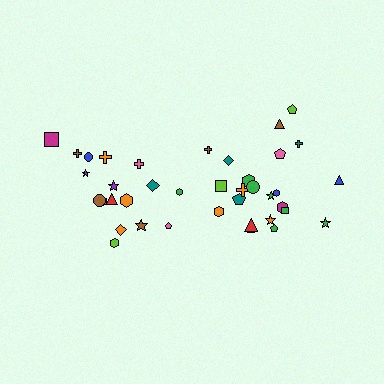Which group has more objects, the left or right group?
The right group.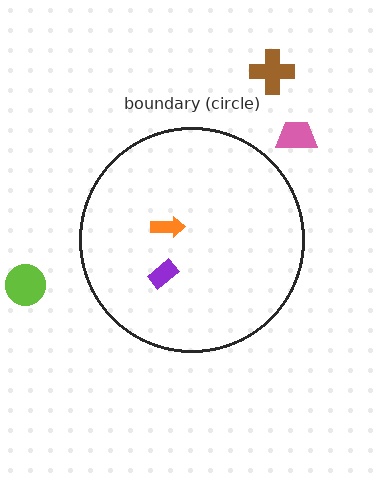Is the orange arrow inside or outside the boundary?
Inside.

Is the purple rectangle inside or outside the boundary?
Inside.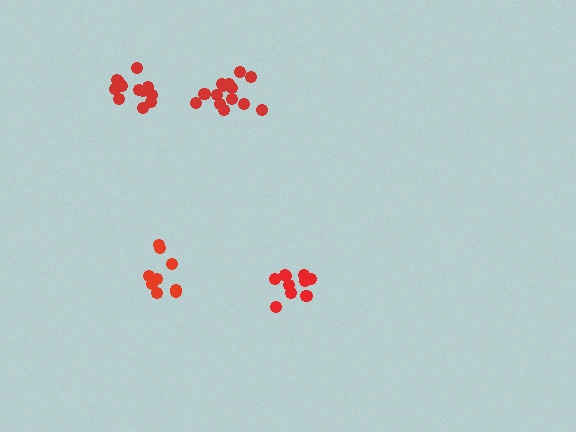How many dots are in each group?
Group 1: 14 dots, Group 2: 11 dots, Group 3: 12 dots, Group 4: 9 dots (46 total).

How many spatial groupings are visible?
There are 4 spatial groupings.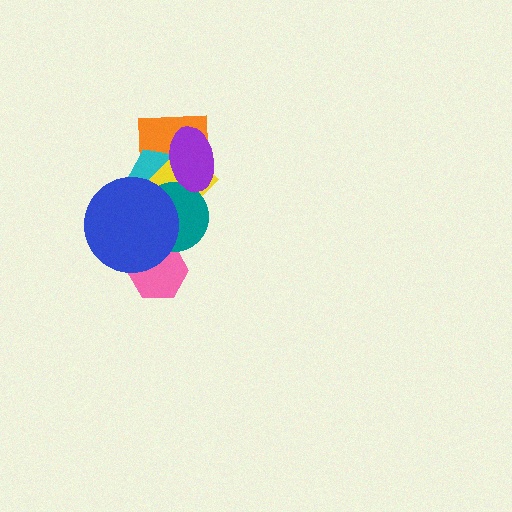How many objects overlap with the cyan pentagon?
5 objects overlap with the cyan pentagon.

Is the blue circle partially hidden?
No, no other shape covers it.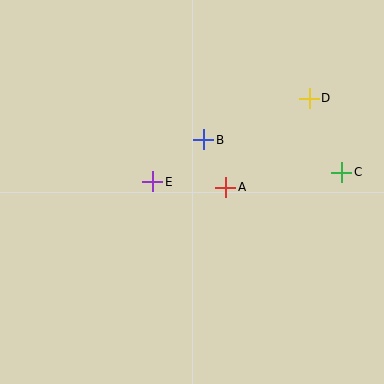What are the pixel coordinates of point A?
Point A is at (226, 187).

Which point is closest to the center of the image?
Point A at (226, 187) is closest to the center.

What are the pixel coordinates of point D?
Point D is at (309, 98).